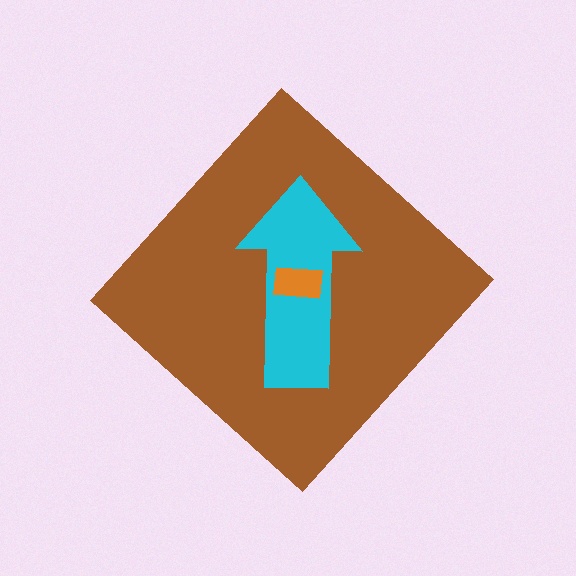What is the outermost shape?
The brown diamond.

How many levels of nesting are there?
3.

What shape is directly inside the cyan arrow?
The orange rectangle.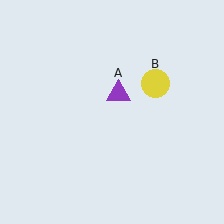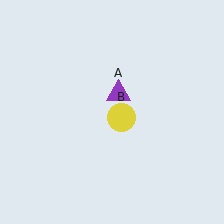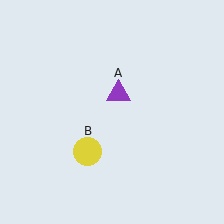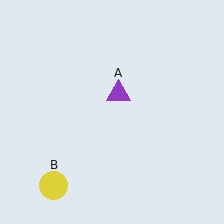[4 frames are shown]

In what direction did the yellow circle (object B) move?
The yellow circle (object B) moved down and to the left.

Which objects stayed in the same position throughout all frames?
Purple triangle (object A) remained stationary.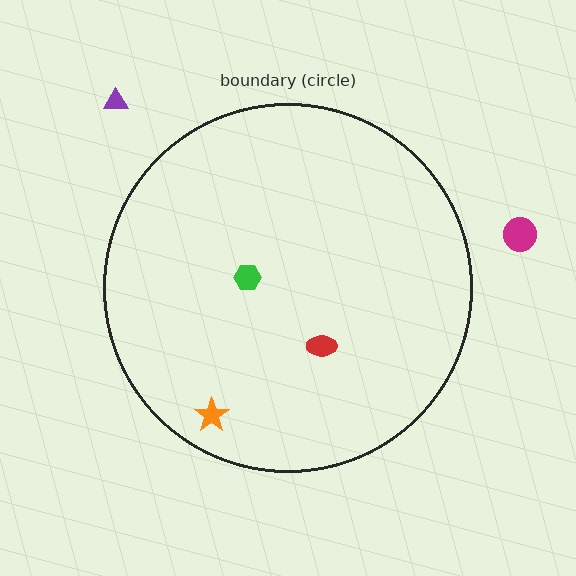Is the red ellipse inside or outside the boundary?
Inside.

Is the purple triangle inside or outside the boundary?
Outside.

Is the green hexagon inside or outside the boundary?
Inside.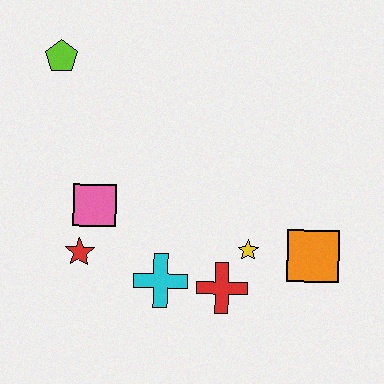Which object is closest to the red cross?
The yellow star is closest to the red cross.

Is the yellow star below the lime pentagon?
Yes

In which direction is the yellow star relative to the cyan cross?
The yellow star is to the right of the cyan cross.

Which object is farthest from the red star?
The orange square is farthest from the red star.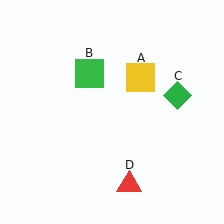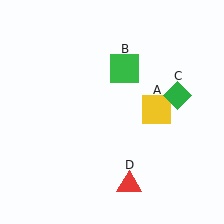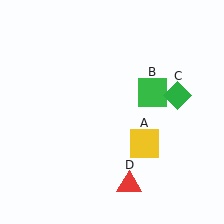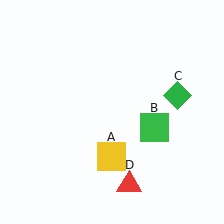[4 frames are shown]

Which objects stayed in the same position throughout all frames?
Green diamond (object C) and red triangle (object D) remained stationary.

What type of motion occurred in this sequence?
The yellow square (object A), green square (object B) rotated clockwise around the center of the scene.